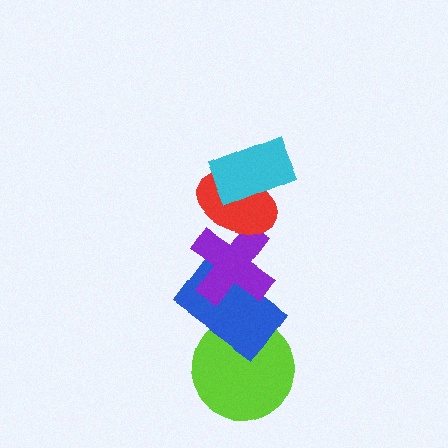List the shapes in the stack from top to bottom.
From top to bottom: the cyan rectangle, the red ellipse, the purple cross, the blue rectangle, the lime circle.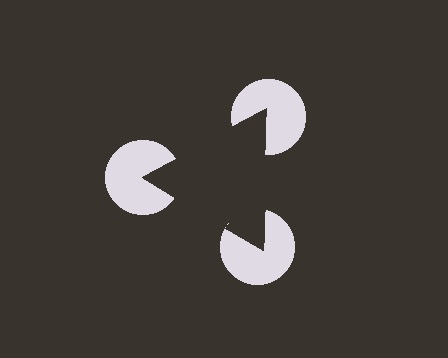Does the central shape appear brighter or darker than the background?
It typically appears slightly darker than the background, even though no actual brightness change is drawn.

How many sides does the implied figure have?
3 sides.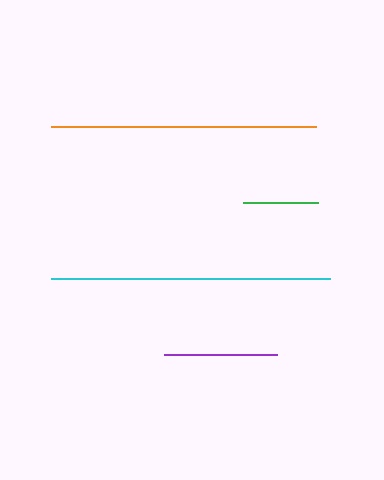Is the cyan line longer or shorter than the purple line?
The cyan line is longer than the purple line.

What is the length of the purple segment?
The purple segment is approximately 114 pixels long.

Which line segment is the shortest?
The green line is the shortest at approximately 75 pixels.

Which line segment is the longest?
The cyan line is the longest at approximately 279 pixels.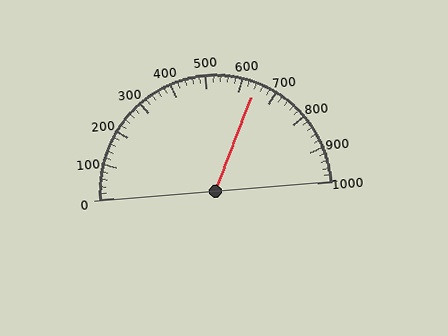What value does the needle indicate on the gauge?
The needle indicates approximately 640.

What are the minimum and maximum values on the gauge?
The gauge ranges from 0 to 1000.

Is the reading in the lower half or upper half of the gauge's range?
The reading is in the upper half of the range (0 to 1000).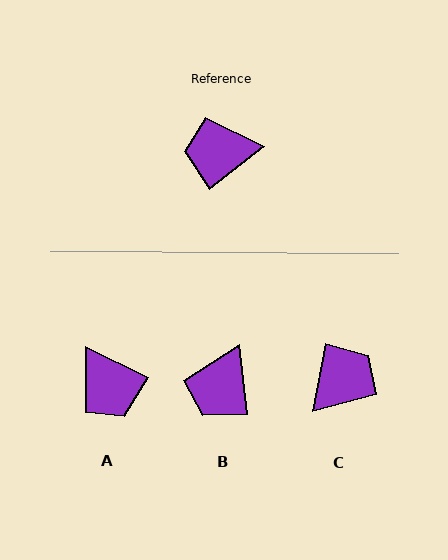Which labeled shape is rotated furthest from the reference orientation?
C, about 139 degrees away.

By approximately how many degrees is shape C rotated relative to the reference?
Approximately 139 degrees clockwise.